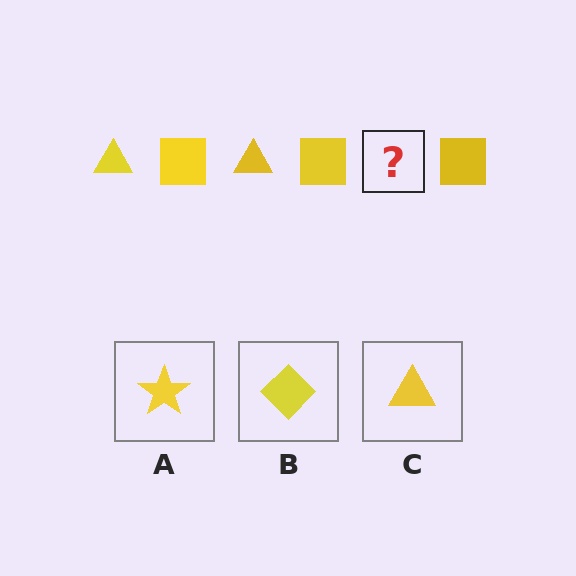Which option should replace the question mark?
Option C.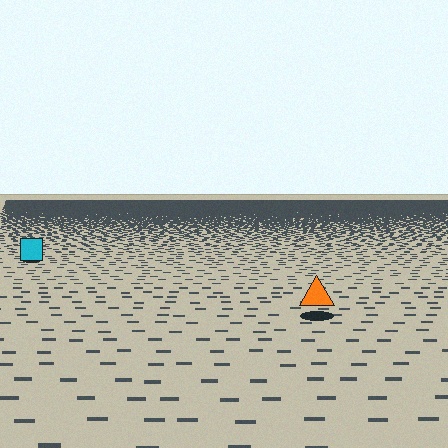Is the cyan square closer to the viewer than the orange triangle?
No. The orange triangle is closer — you can tell from the texture gradient: the ground texture is coarser near it.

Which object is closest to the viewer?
The orange triangle is closest. The texture marks near it are larger and more spread out.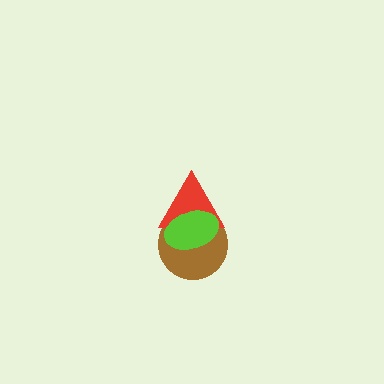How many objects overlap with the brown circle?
2 objects overlap with the brown circle.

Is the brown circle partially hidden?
Yes, it is partially covered by another shape.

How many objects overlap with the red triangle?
2 objects overlap with the red triangle.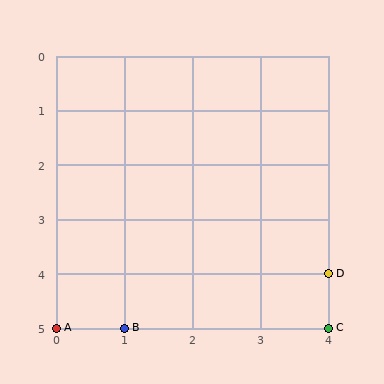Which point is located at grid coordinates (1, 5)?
Point B is at (1, 5).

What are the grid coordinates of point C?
Point C is at grid coordinates (4, 5).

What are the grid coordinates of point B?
Point B is at grid coordinates (1, 5).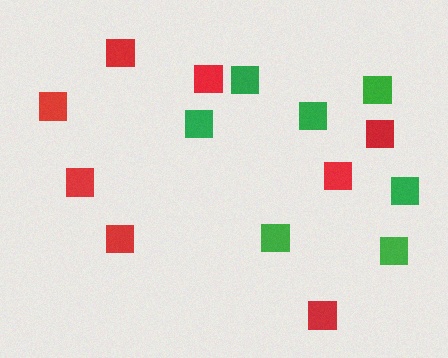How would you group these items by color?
There are 2 groups: one group of red squares (8) and one group of green squares (7).